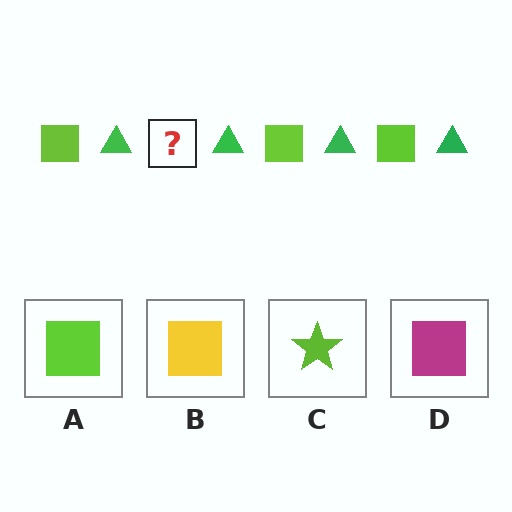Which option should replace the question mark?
Option A.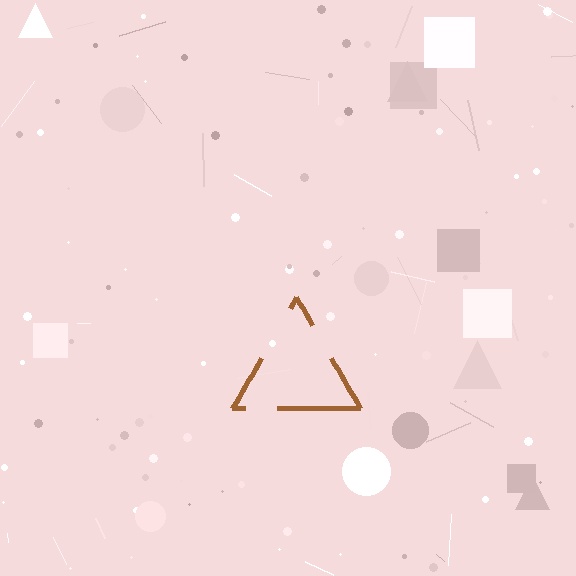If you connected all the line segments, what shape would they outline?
They would outline a triangle.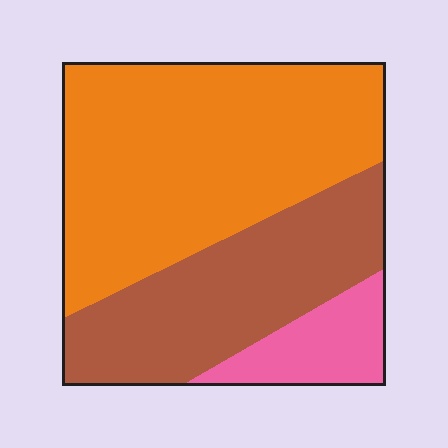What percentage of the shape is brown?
Brown covers 34% of the shape.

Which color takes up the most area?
Orange, at roughly 55%.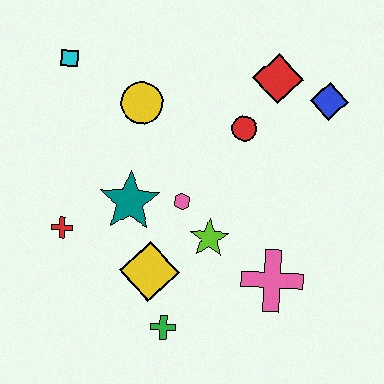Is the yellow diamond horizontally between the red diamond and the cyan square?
Yes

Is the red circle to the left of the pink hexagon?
No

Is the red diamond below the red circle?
No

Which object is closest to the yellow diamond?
The green cross is closest to the yellow diamond.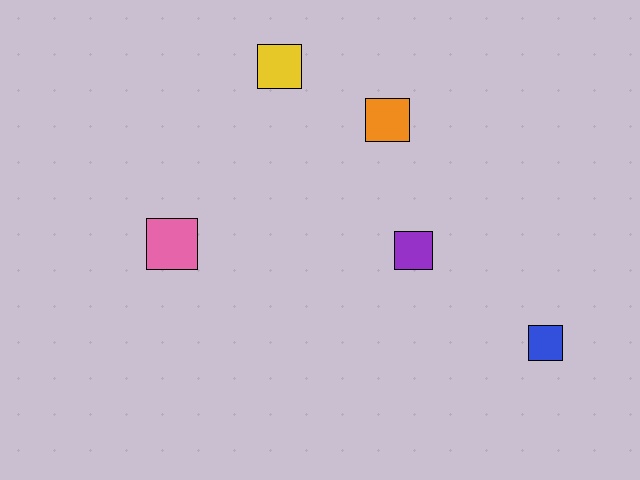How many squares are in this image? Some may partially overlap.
There are 5 squares.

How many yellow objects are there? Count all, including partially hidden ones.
There is 1 yellow object.